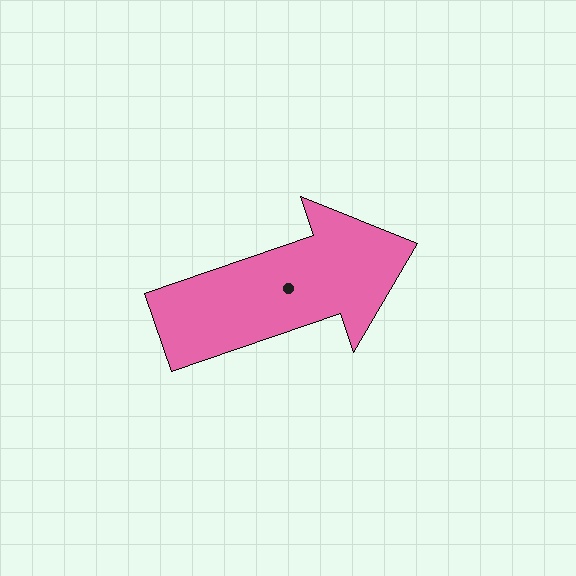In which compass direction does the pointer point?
East.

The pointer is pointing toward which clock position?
Roughly 2 o'clock.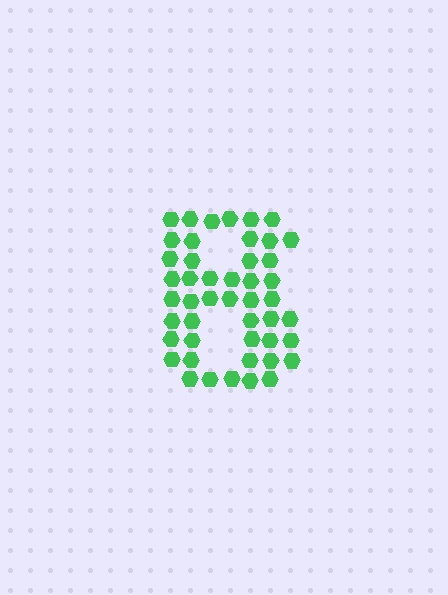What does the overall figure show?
The overall figure shows the digit 8.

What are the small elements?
The small elements are hexagons.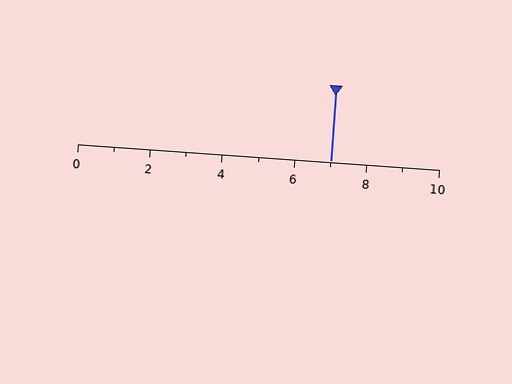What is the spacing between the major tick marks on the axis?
The major ticks are spaced 2 apart.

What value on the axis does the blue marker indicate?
The marker indicates approximately 7.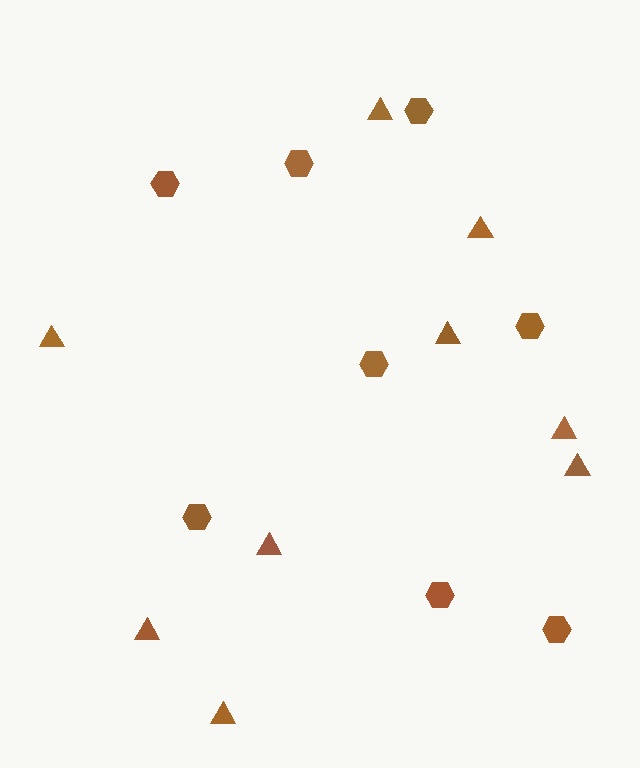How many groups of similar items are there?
There are 2 groups: one group of hexagons (8) and one group of triangles (9).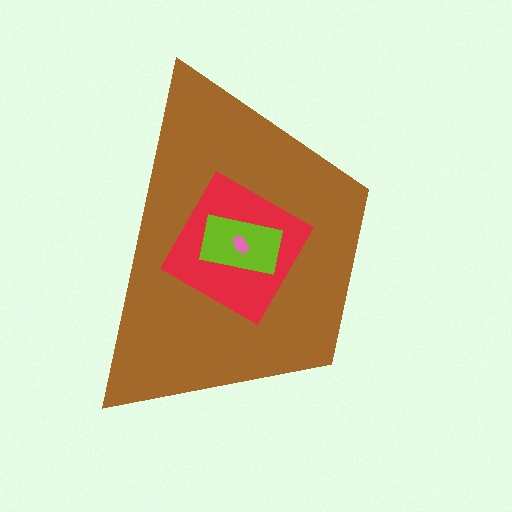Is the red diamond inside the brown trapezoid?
Yes.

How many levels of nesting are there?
4.